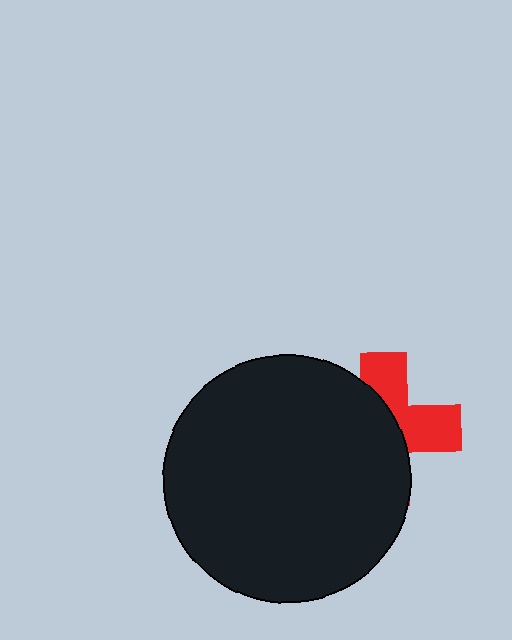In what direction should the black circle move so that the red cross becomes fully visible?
The black circle should move left. That is the shortest direction to clear the overlap and leave the red cross fully visible.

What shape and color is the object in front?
The object in front is a black circle.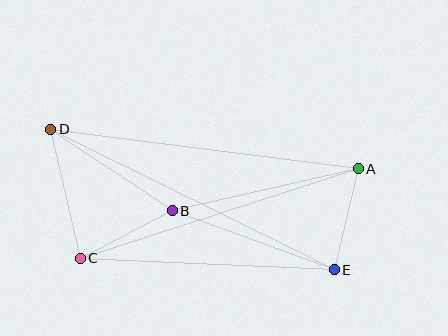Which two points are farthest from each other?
Points D and E are farthest from each other.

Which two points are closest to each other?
Points B and C are closest to each other.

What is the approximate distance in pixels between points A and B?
The distance between A and B is approximately 191 pixels.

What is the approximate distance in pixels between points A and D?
The distance between A and D is approximately 310 pixels.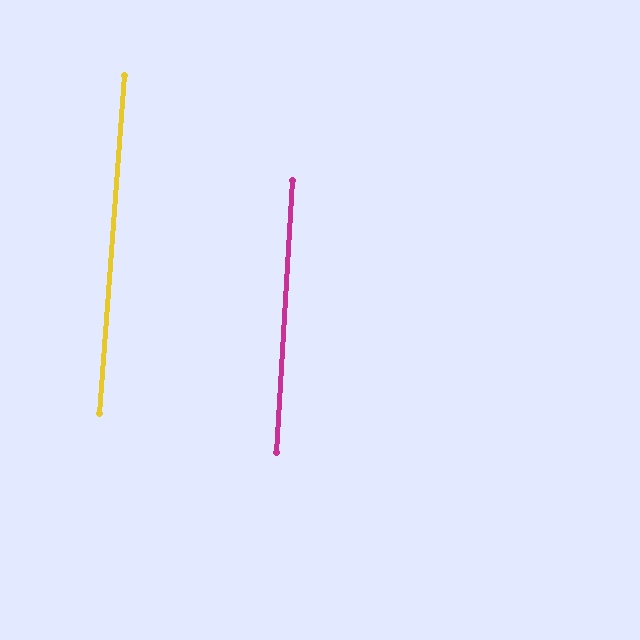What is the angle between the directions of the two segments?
Approximately 1 degree.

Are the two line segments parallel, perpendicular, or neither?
Parallel — their directions differ by only 0.9°.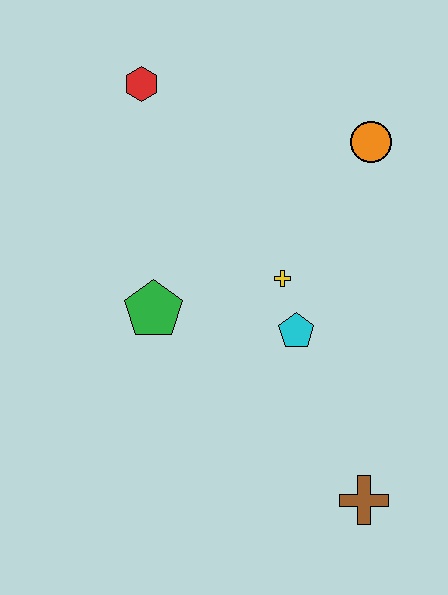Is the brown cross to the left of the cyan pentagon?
No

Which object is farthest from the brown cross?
The red hexagon is farthest from the brown cross.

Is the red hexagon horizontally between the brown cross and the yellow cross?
No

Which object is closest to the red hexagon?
The green pentagon is closest to the red hexagon.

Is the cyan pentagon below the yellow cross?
Yes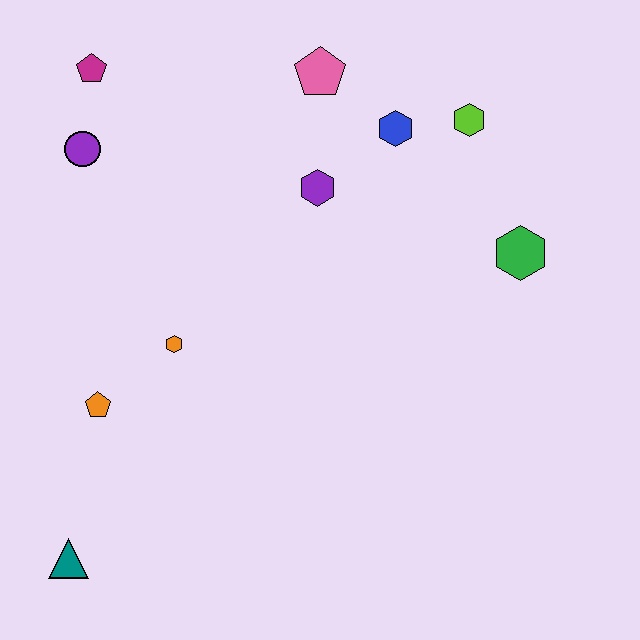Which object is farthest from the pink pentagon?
The teal triangle is farthest from the pink pentagon.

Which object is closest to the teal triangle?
The orange pentagon is closest to the teal triangle.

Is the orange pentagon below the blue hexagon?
Yes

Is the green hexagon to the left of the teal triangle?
No